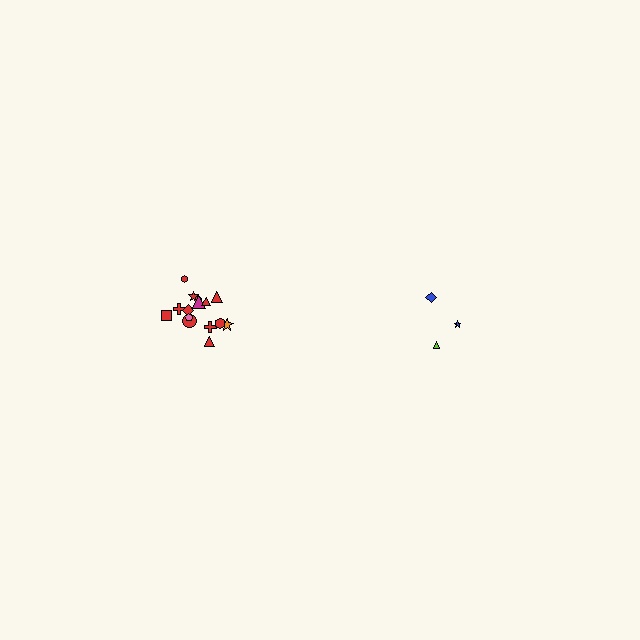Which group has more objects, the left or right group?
The left group.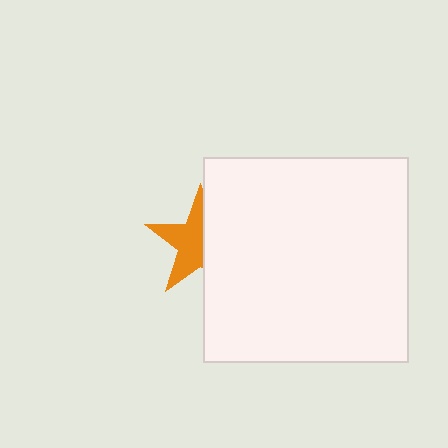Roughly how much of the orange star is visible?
About half of it is visible (roughly 55%).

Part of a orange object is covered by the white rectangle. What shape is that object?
It is a star.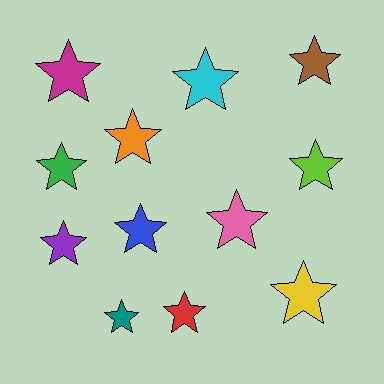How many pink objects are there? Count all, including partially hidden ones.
There is 1 pink object.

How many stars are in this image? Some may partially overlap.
There are 12 stars.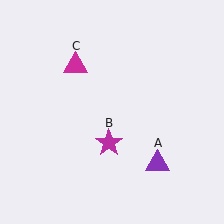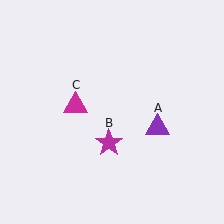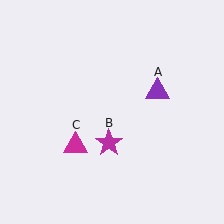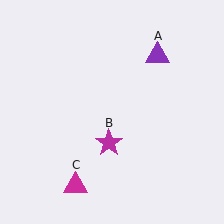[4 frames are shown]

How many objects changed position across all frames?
2 objects changed position: purple triangle (object A), magenta triangle (object C).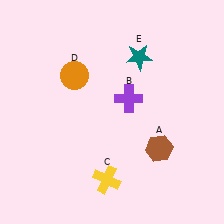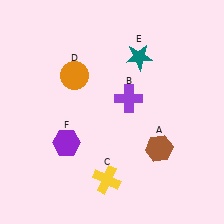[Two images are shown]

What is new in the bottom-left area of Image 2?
A purple hexagon (F) was added in the bottom-left area of Image 2.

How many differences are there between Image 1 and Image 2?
There is 1 difference between the two images.